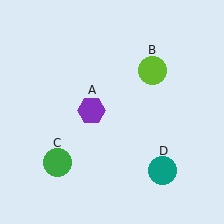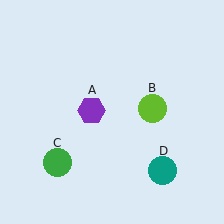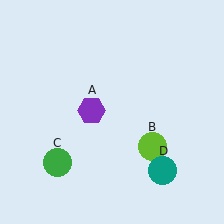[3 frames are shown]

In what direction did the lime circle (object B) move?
The lime circle (object B) moved down.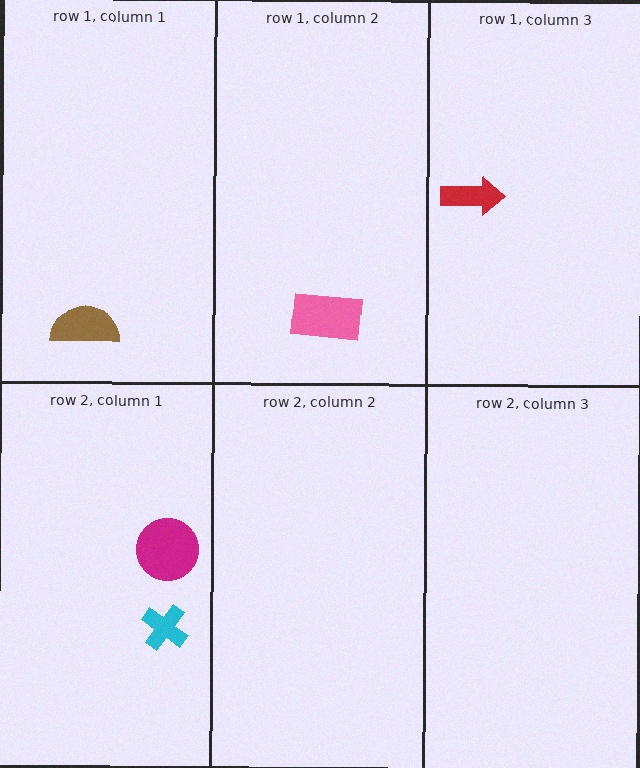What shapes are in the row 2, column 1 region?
The magenta circle, the cyan cross.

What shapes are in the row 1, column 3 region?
The red arrow.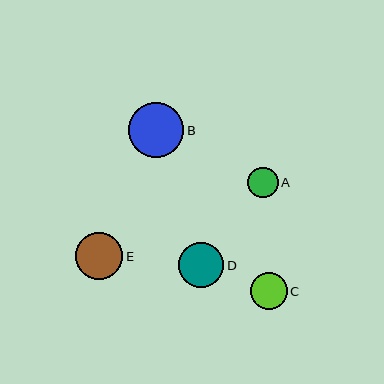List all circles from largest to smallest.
From largest to smallest: B, E, D, C, A.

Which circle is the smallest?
Circle A is the smallest with a size of approximately 31 pixels.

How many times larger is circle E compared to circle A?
Circle E is approximately 1.5 times the size of circle A.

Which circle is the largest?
Circle B is the largest with a size of approximately 56 pixels.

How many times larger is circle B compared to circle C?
Circle B is approximately 1.5 times the size of circle C.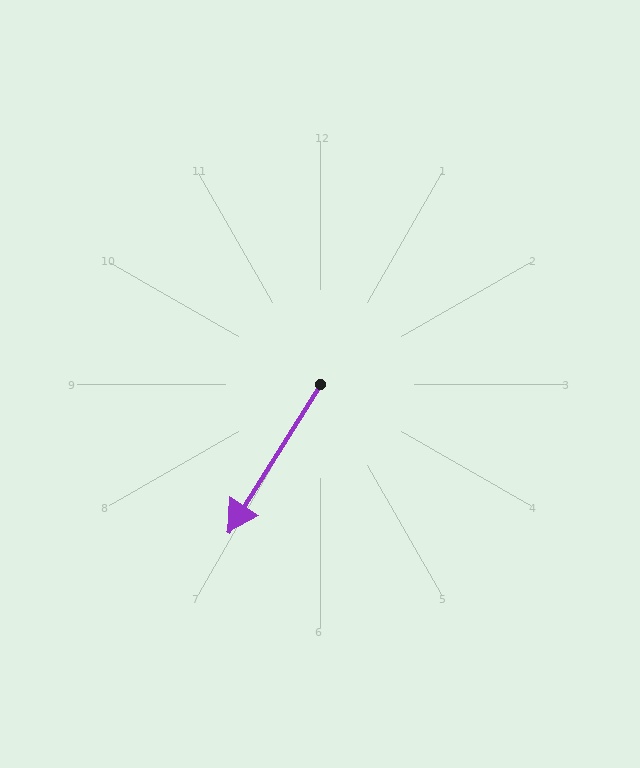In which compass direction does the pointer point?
Southwest.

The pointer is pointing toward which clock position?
Roughly 7 o'clock.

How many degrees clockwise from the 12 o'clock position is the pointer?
Approximately 212 degrees.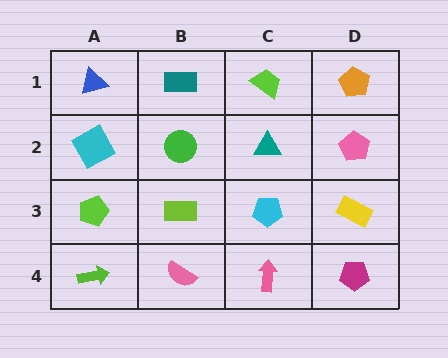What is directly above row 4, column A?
A lime pentagon.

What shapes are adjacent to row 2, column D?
An orange pentagon (row 1, column D), a yellow rectangle (row 3, column D), a teal triangle (row 2, column C).